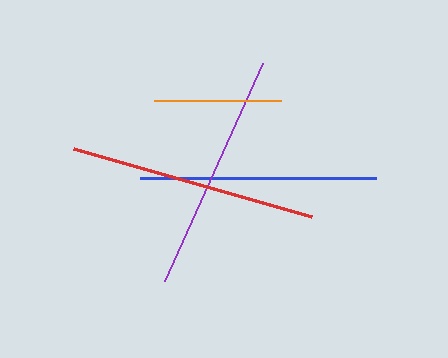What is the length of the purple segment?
The purple segment is approximately 240 pixels long.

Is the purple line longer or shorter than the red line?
The red line is longer than the purple line.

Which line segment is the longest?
The red line is the longest at approximately 248 pixels.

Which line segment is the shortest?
The orange line is the shortest at approximately 126 pixels.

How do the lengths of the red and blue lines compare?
The red and blue lines are approximately the same length.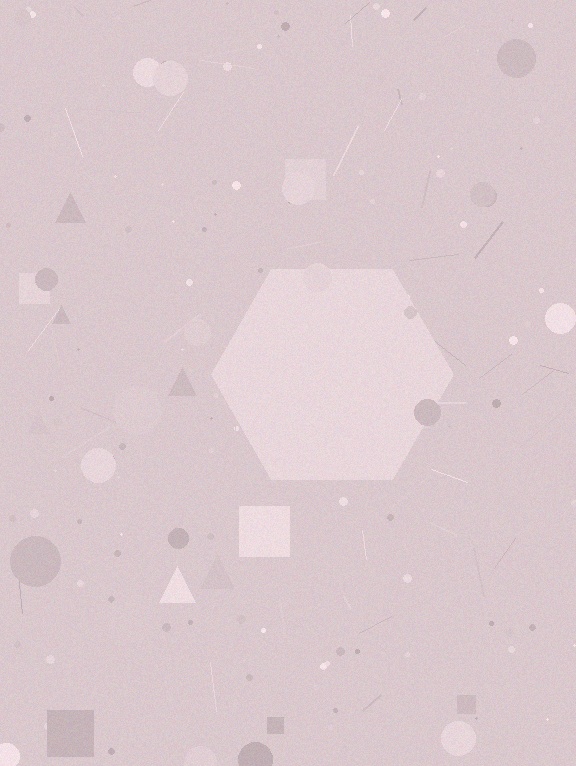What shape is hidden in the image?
A hexagon is hidden in the image.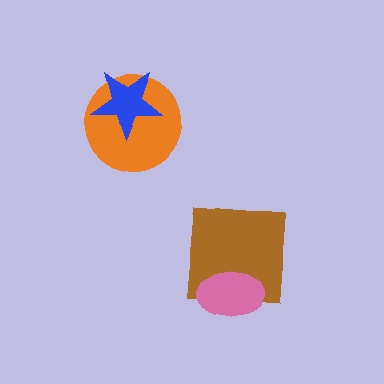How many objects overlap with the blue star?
1 object overlaps with the blue star.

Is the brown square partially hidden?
Yes, it is partially covered by another shape.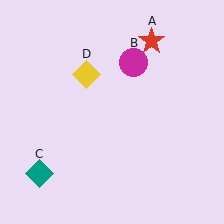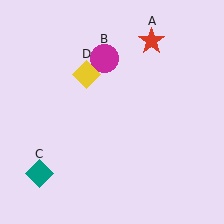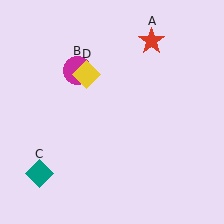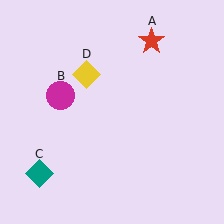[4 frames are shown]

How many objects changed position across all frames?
1 object changed position: magenta circle (object B).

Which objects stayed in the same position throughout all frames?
Red star (object A) and teal diamond (object C) and yellow diamond (object D) remained stationary.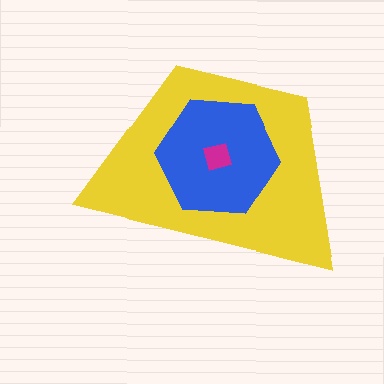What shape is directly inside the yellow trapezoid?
The blue hexagon.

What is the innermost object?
The magenta square.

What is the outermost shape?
The yellow trapezoid.